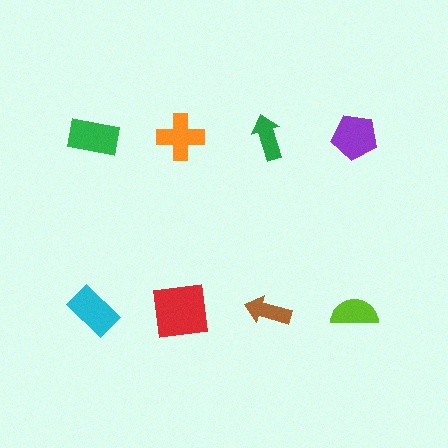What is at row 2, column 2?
A red square.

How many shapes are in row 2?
4 shapes.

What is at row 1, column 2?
An orange cross.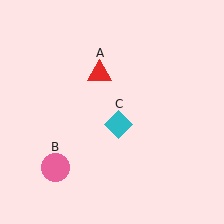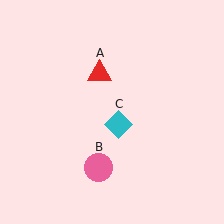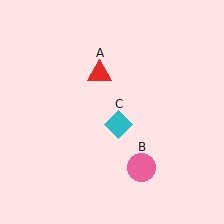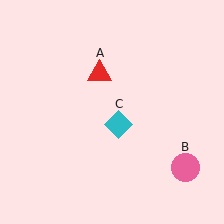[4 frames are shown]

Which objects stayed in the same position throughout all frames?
Red triangle (object A) and cyan diamond (object C) remained stationary.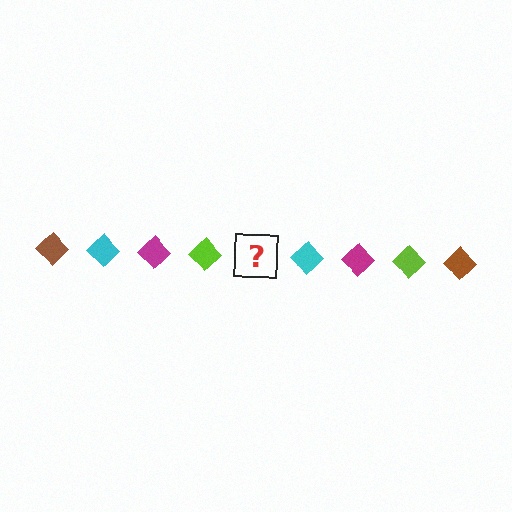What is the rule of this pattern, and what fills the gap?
The rule is that the pattern cycles through brown, cyan, magenta, lime diamonds. The gap should be filled with a brown diamond.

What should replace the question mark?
The question mark should be replaced with a brown diamond.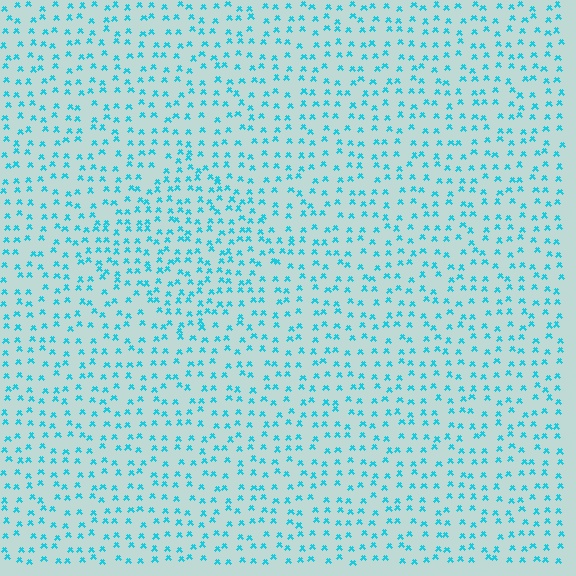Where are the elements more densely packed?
The elements are more densely packed inside the diamond boundary.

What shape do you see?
I see a diamond.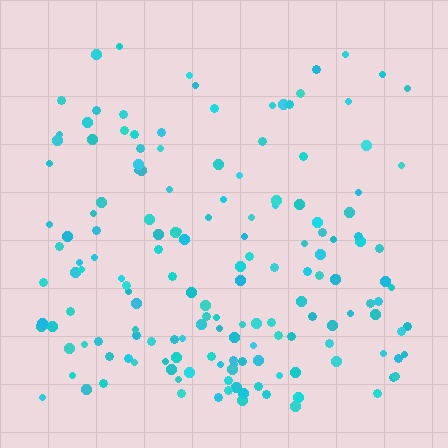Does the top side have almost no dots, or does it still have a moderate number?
Still a moderate number, just noticeably fewer than the bottom.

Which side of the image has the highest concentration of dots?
The bottom.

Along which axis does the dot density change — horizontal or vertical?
Vertical.